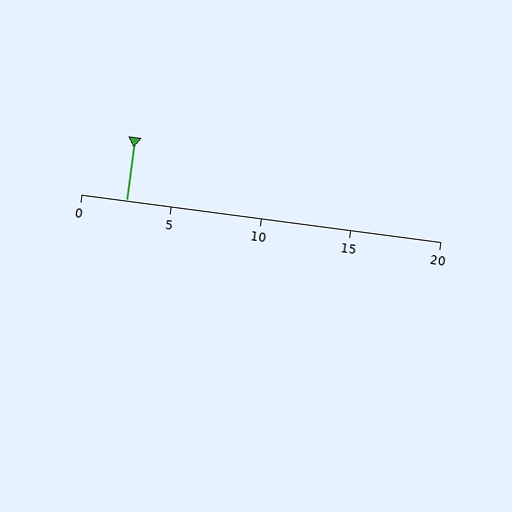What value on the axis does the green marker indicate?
The marker indicates approximately 2.5.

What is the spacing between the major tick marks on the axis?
The major ticks are spaced 5 apart.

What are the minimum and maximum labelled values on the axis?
The axis runs from 0 to 20.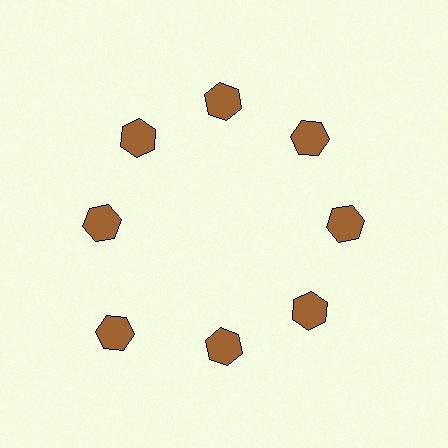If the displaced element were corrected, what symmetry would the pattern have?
It would have 8-fold rotational symmetry — the pattern would map onto itself every 45 degrees.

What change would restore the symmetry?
The symmetry would be restored by moving it inward, back onto the ring so that all 8 hexagons sit at equal angles and equal distance from the center.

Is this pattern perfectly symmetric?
No. The 8 brown hexagons are arranged in a ring, but one element near the 8 o'clock position is pushed outward from the center, breaking the 8-fold rotational symmetry.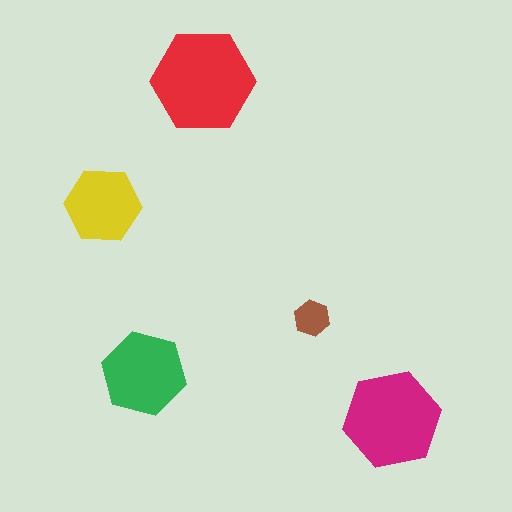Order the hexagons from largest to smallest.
the red one, the magenta one, the green one, the yellow one, the brown one.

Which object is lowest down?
The magenta hexagon is bottommost.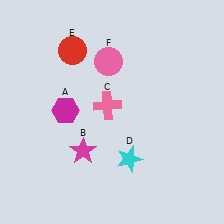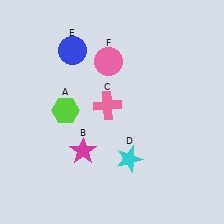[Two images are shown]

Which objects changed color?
A changed from magenta to lime. E changed from red to blue.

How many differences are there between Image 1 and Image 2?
There are 2 differences between the two images.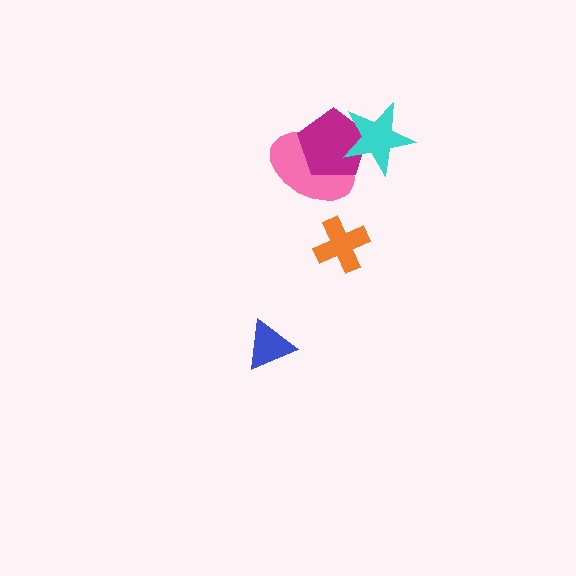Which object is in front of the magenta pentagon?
The cyan star is in front of the magenta pentagon.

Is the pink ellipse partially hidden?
Yes, it is partially covered by another shape.